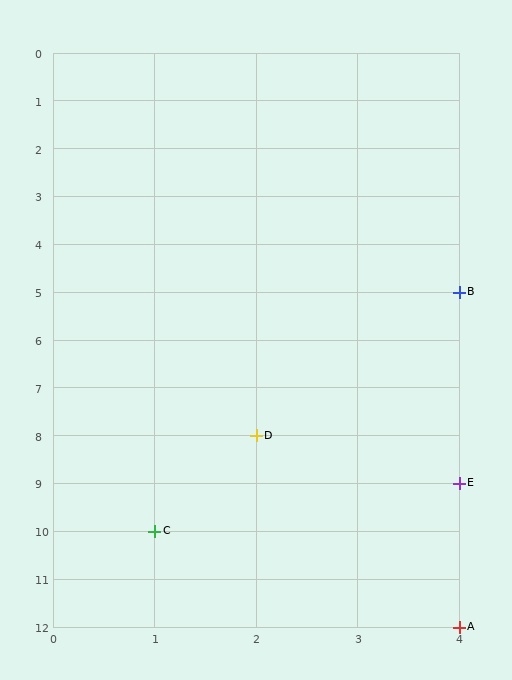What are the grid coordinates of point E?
Point E is at grid coordinates (4, 9).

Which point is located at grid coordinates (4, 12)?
Point A is at (4, 12).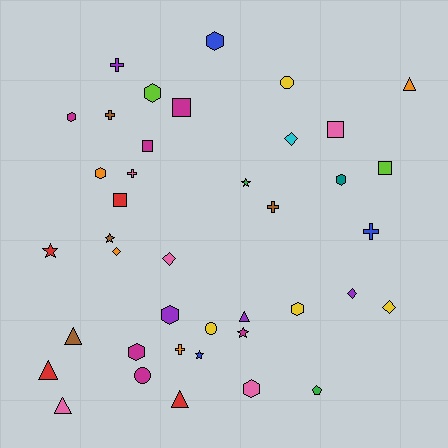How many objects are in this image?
There are 40 objects.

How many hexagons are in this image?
There are 9 hexagons.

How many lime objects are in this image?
There are 2 lime objects.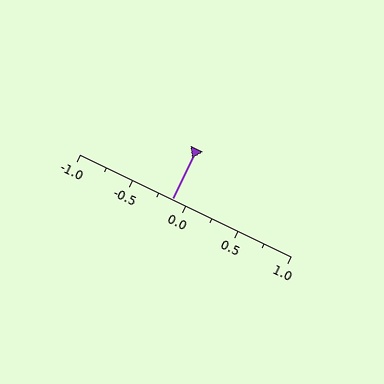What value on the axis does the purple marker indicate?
The marker indicates approximately -0.12.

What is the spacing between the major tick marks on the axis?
The major ticks are spaced 0.5 apart.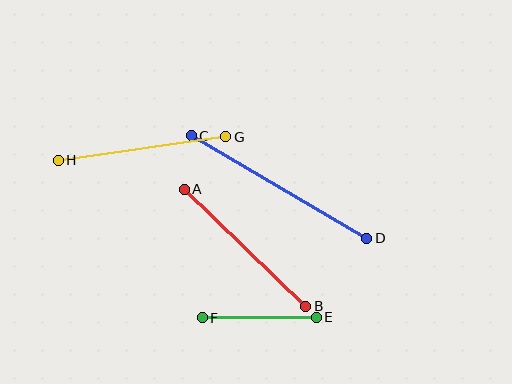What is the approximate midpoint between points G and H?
The midpoint is at approximately (142, 148) pixels.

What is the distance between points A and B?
The distance is approximately 169 pixels.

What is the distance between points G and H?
The distance is approximately 169 pixels.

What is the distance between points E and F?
The distance is approximately 114 pixels.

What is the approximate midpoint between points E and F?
The midpoint is at approximately (259, 318) pixels.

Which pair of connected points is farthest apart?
Points C and D are farthest apart.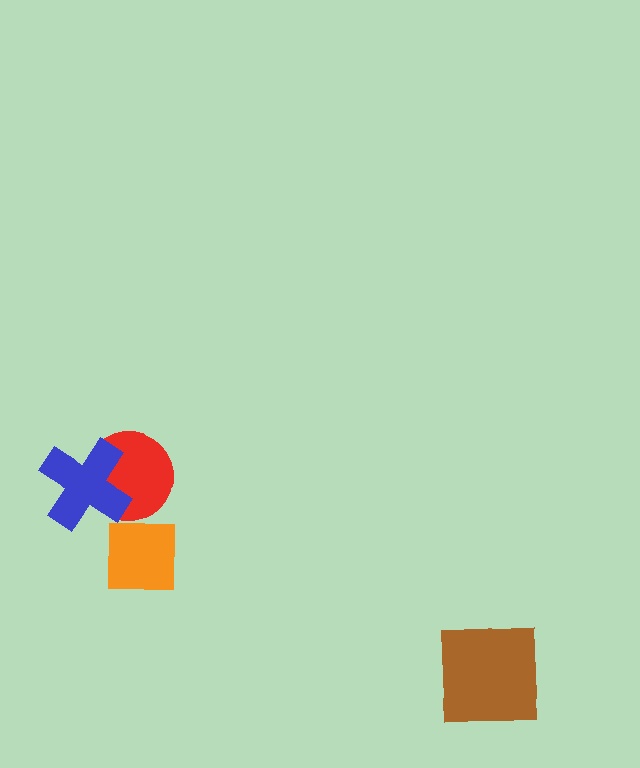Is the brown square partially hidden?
No, no other shape covers it.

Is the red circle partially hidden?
Yes, it is partially covered by another shape.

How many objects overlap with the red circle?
1 object overlaps with the red circle.